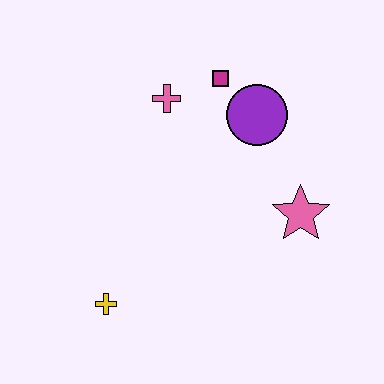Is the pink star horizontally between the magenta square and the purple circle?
No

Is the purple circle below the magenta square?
Yes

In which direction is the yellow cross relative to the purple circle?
The yellow cross is below the purple circle.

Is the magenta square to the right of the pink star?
No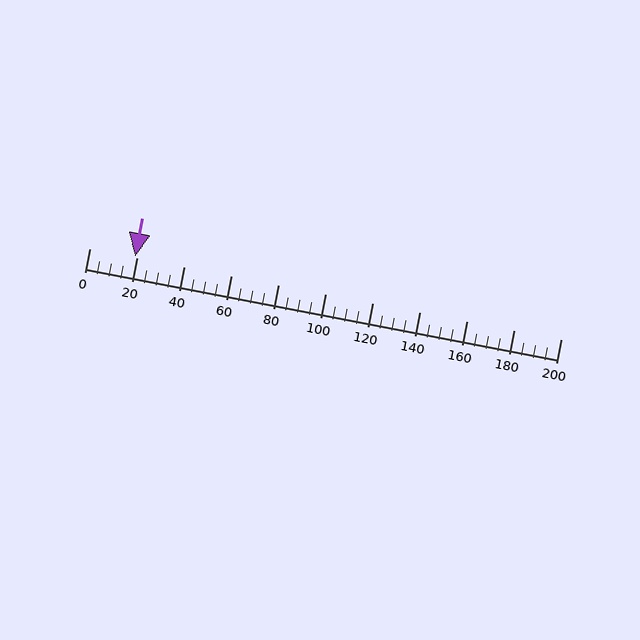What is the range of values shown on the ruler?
The ruler shows values from 0 to 200.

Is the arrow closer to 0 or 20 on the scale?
The arrow is closer to 20.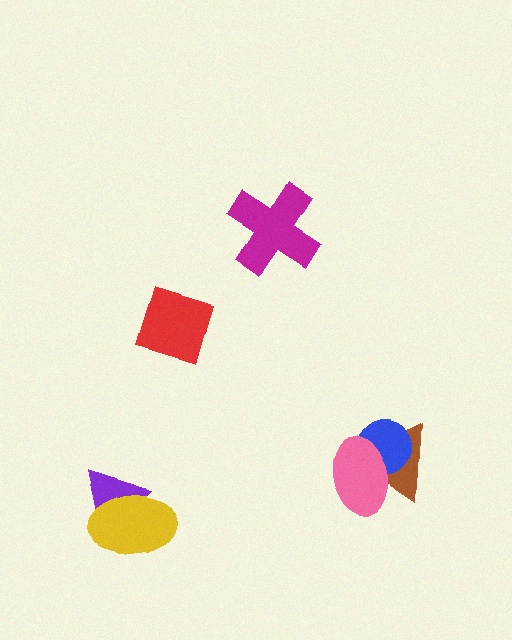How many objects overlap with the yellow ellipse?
1 object overlaps with the yellow ellipse.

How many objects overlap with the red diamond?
0 objects overlap with the red diamond.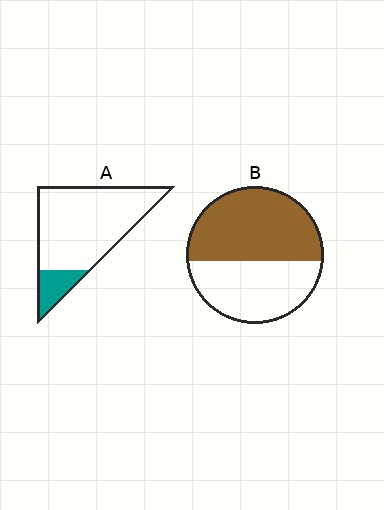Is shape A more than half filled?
No.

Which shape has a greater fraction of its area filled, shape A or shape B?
Shape B.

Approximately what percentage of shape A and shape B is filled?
A is approximately 15% and B is approximately 55%.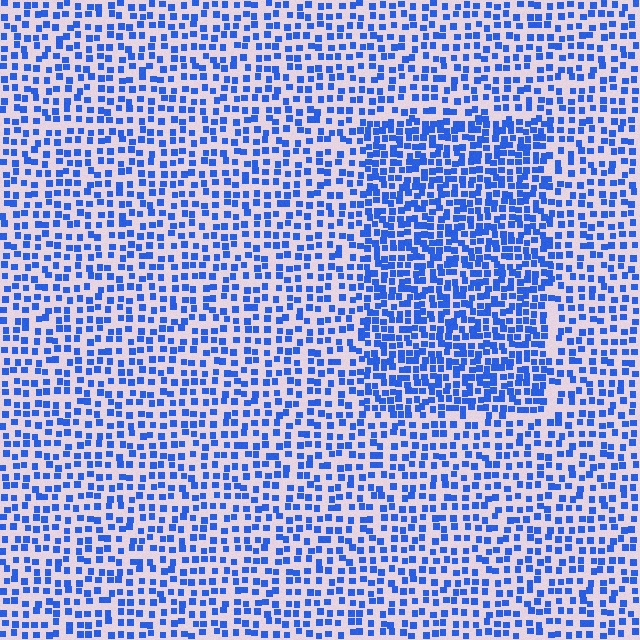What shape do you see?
I see a rectangle.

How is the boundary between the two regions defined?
The boundary is defined by a change in element density (approximately 1.7x ratio). All elements are the same color, size, and shape.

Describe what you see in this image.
The image contains small blue elements arranged at two different densities. A rectangle-shaped region is visible where the elements are more densely packed than the surrounding area.